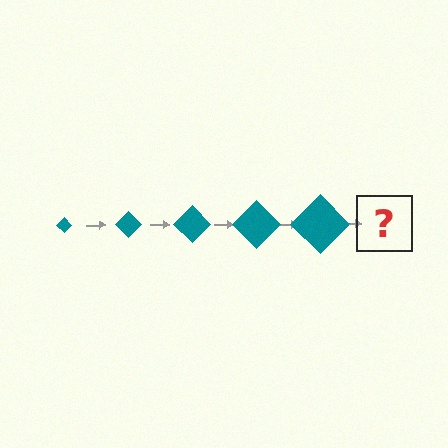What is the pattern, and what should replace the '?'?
The pattern is that the diamond gets progressively larger each step. The '?' should be a teal diamond, larger than the previous one.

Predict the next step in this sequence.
The next step is a teal diamond, larger than the previous one.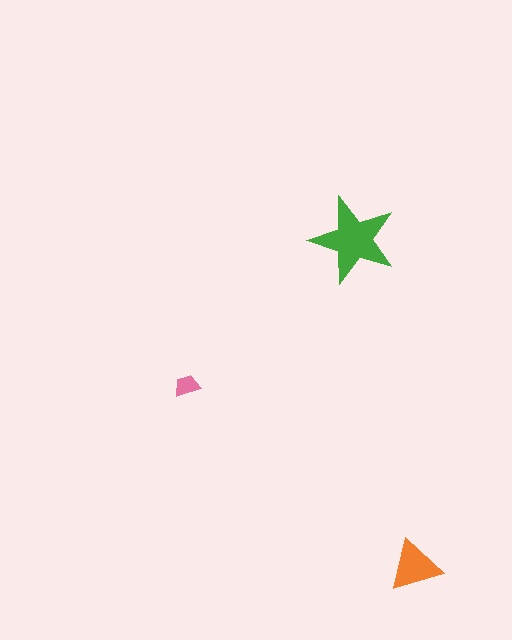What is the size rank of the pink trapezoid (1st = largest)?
3rd.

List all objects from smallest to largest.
The pink trapezoid, the orange triangle, the green star.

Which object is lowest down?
The orange triangle is bottommost.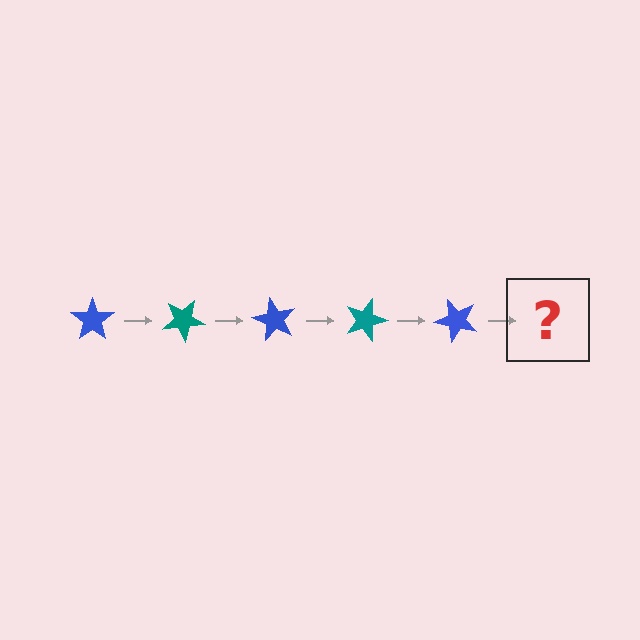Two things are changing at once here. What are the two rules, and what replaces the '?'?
The two rules are that it rotates 30 degrees each step and the color cycles through blue and teal. The '?' should be a teal star, rotated 150 degrees from the start.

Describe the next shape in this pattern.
It should be a teal star, rotated 150 degrees from the start.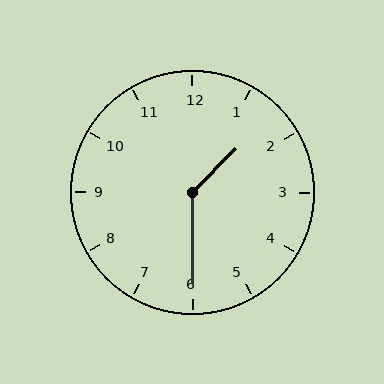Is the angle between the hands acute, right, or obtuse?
It is obtuse.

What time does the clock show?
1:30.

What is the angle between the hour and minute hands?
Approximately 135 degrees.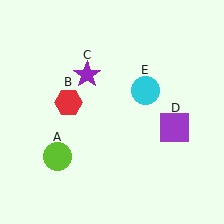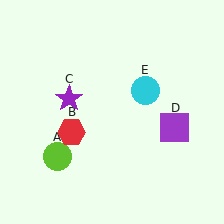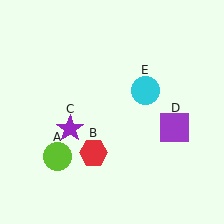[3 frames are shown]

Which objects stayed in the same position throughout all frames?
Lime circle (object A) and purple square (object D) and cyan circle (object E) remained stationary.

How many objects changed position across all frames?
2 objects changed position: red hexagon (object B), purple star (object C).